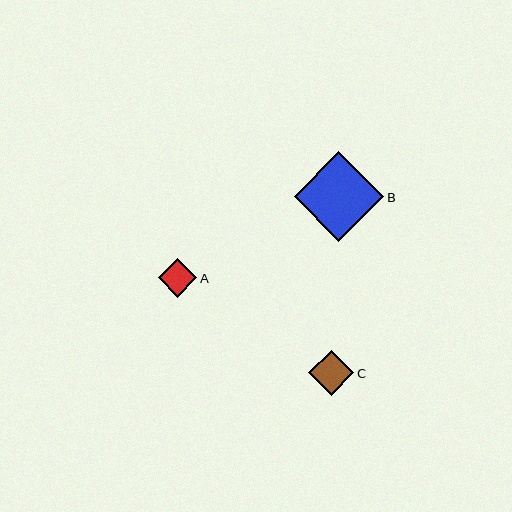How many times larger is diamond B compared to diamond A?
Diamond B is approximately 2.3 times the size of diamond A.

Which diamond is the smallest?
Diamond A is the smallest with a size of approximately 39 pixels.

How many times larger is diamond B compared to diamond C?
Diamond B is approximately 2.0 times the size of diamond C.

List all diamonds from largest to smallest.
From largest to smallest: B, C, A.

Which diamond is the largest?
Diamond B is the largest with a size of approximately 90 pixels.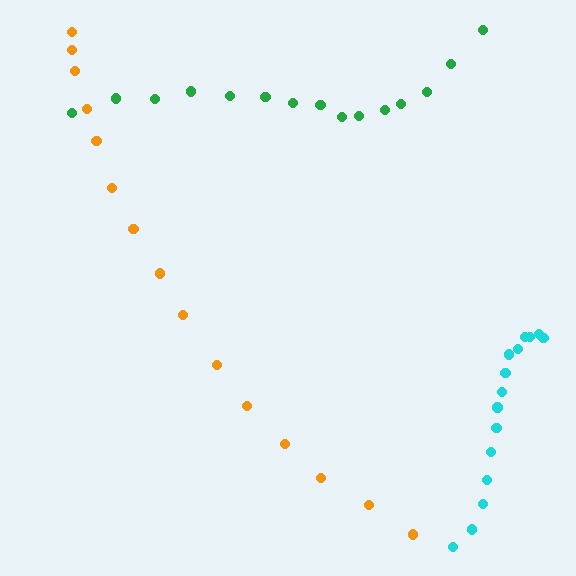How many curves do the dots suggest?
There are 3 distinct paths.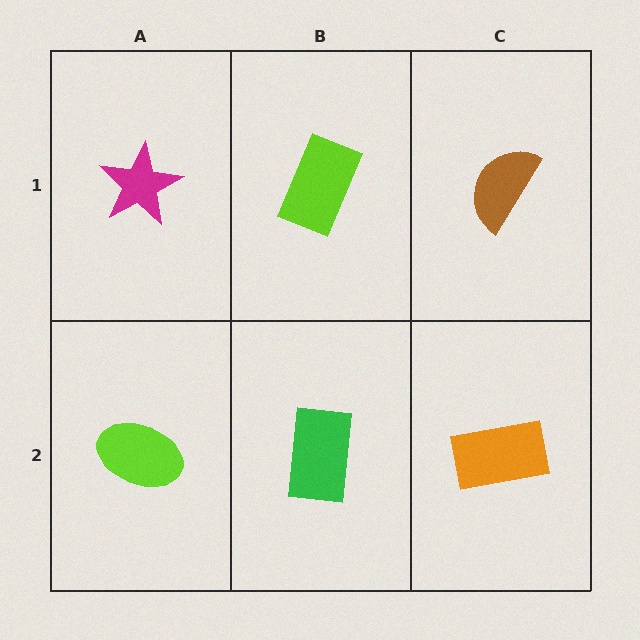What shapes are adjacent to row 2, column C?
A brown semicircle (row 1, column C), a green rectangle (row 2, column B).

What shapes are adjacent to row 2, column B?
A lime rectangle (row 1, column B), a lime ellipse (row 2, column A), an orange rectangle (row 2, column C).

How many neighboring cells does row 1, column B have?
3.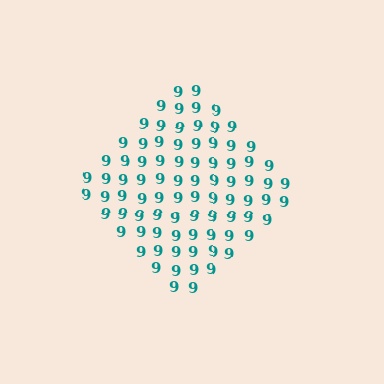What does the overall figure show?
The overall figure shows a diamond.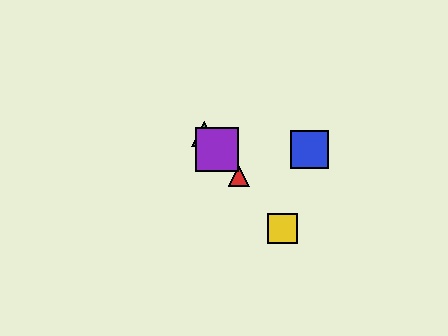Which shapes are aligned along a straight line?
The red triangle, the green triangle, the yellow square, the purple square are aligned along a straight line.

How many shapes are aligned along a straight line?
4 shapes (the red triangle, the green triangle, the yellow square, the purple square) are aligned along a straight line.